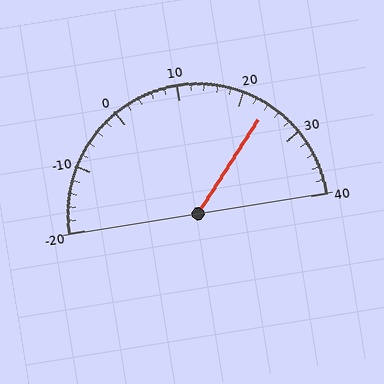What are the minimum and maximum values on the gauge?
The gauge ranges from -20 to 40.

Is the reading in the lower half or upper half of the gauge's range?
The reading is in the upper half of the range (-20 to 40).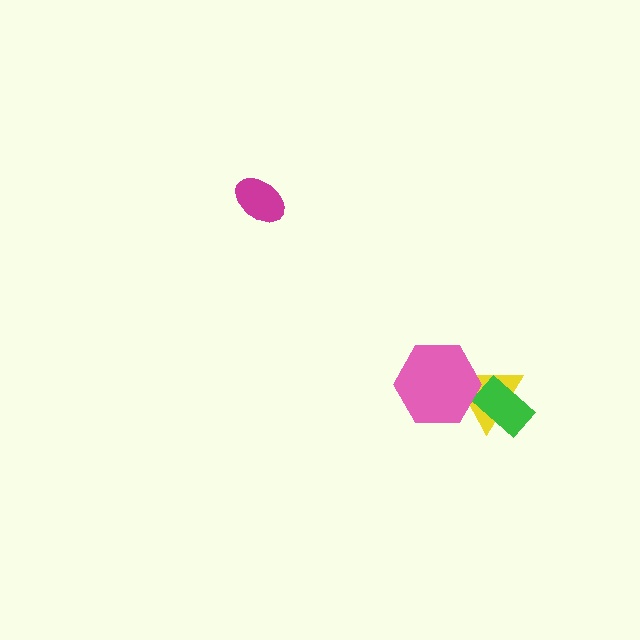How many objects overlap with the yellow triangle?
2 objects overlap with the yellow triangle.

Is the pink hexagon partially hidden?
No, no other shape covers it.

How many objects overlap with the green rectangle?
1 object overlaps with the green rectangle.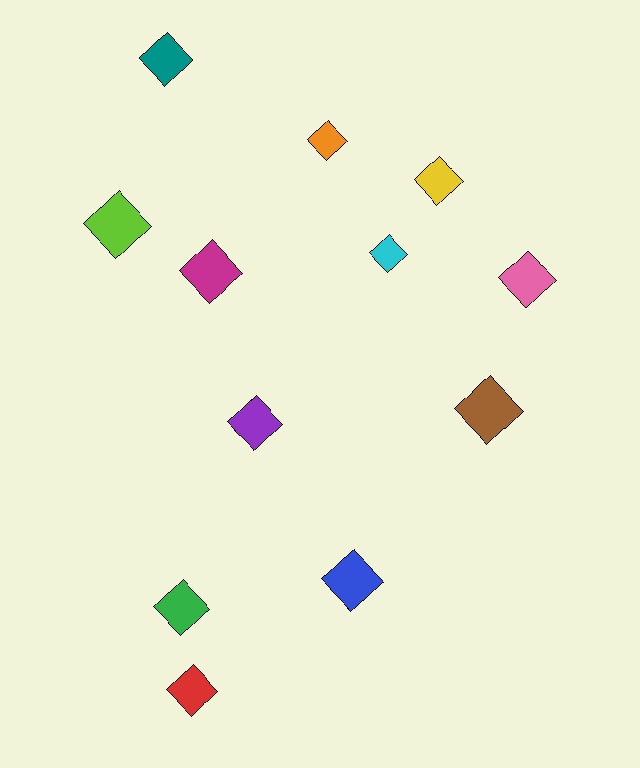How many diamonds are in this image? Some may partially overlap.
There are 12 diamonds.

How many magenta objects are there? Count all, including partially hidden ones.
There is 1 magenta object.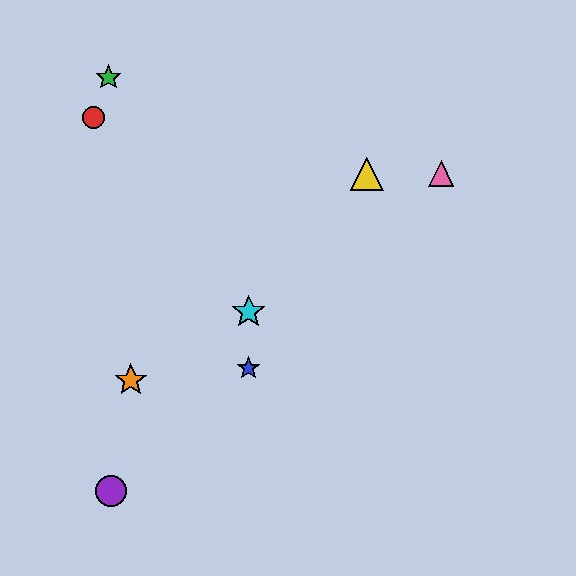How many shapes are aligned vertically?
2 shapes (the blue star, the cyan star) are aligned vertically.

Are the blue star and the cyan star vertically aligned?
Yes, both are at x≈249.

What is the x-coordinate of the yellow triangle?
The yellow triangle is at x≈367.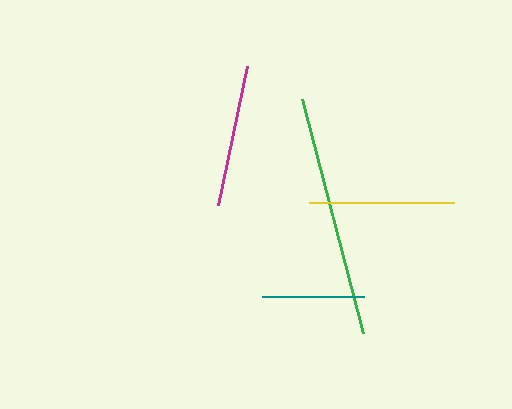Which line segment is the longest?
The green line is the longest at approximately 242 pixels.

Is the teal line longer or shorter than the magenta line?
The magenta line is longer than the teal line.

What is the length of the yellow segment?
The yellow segment is approximately 146 pixels long.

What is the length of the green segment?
The green segment is approximately 242 pixels long.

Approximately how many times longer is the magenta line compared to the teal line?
The magenta line is approximately 1.4 times the length of the teal line.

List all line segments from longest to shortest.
From longest to shortest: green, yellow, magenta, teal.